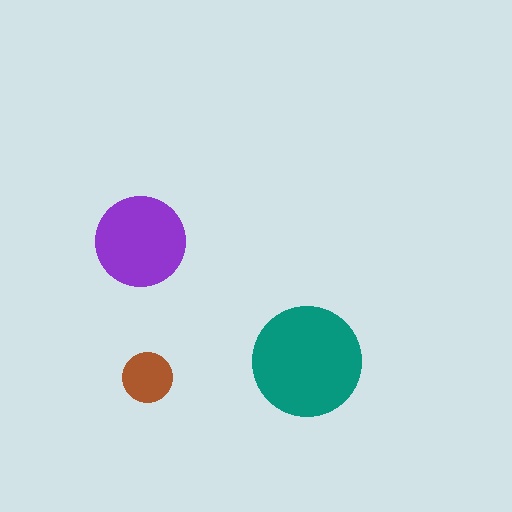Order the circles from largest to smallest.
the teal one, the purple one, the brown one.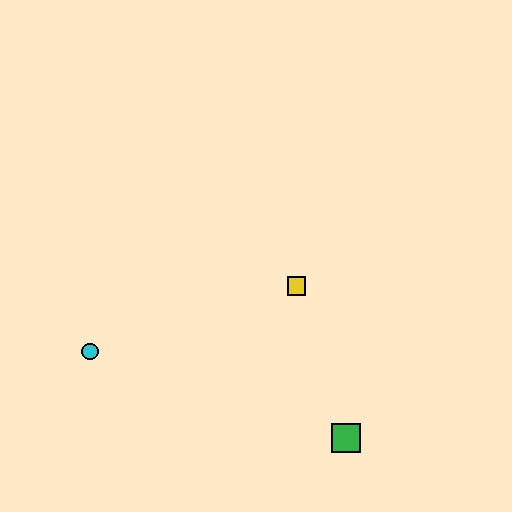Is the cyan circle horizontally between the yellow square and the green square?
No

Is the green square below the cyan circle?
Yes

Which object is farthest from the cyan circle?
The green square is farthest from the cyan circle.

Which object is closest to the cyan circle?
The yellow square is closest to the cyan circle.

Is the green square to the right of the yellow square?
Yes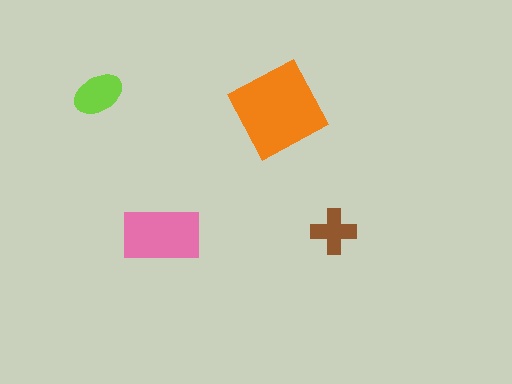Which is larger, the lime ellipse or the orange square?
The orange square.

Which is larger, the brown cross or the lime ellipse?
The lime ellipse.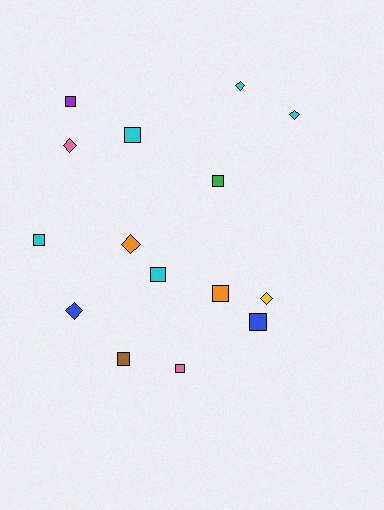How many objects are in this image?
There are 15 objects.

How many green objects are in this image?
There is 1 green object.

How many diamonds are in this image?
There are 6 diamonds.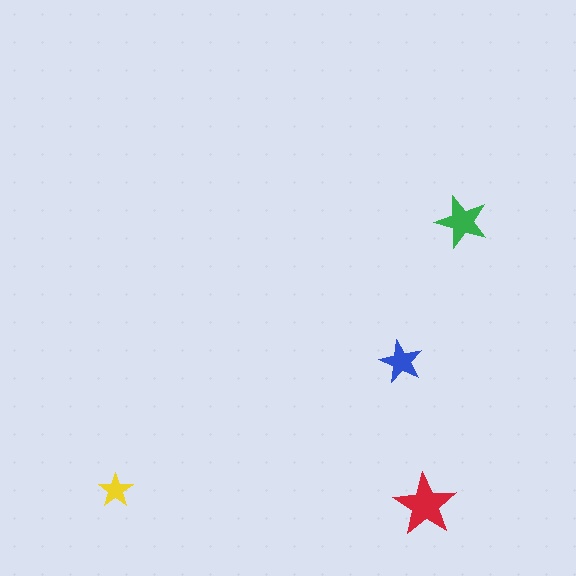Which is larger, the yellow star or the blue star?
The blue one.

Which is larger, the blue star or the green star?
The green one.